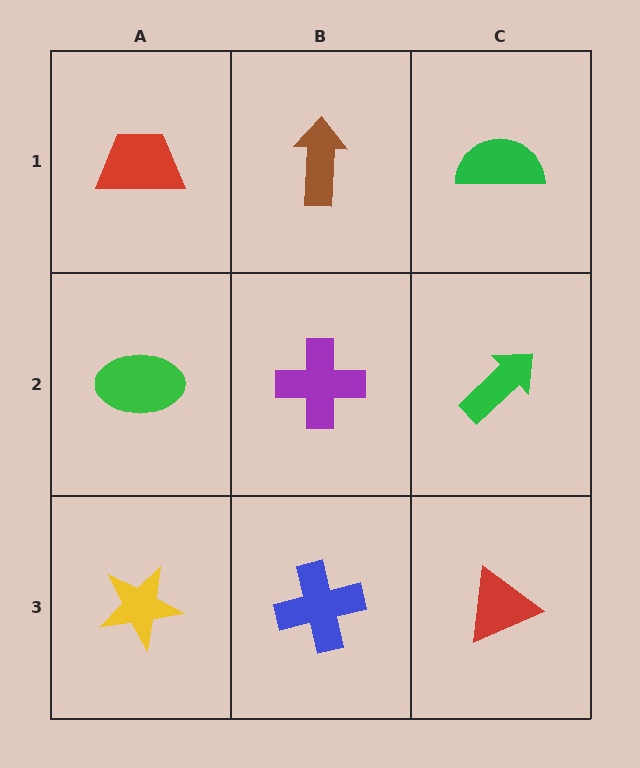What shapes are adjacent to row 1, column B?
A purple cross (row 2, column B), a red trapezoid (row 1, column A), a green semicircle (row 1, column C).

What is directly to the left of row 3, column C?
A blue cross.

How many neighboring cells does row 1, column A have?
2.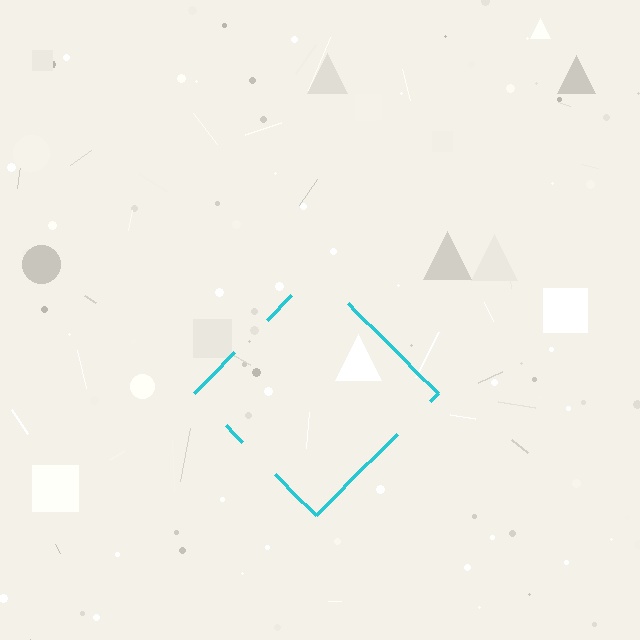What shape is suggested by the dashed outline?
The dashed outline suggests a diamond.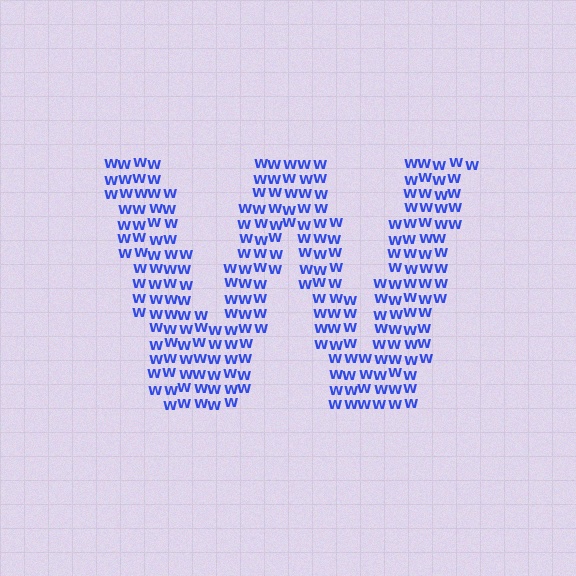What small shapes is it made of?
It is made of small letter W's.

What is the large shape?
The large shape is the letter W.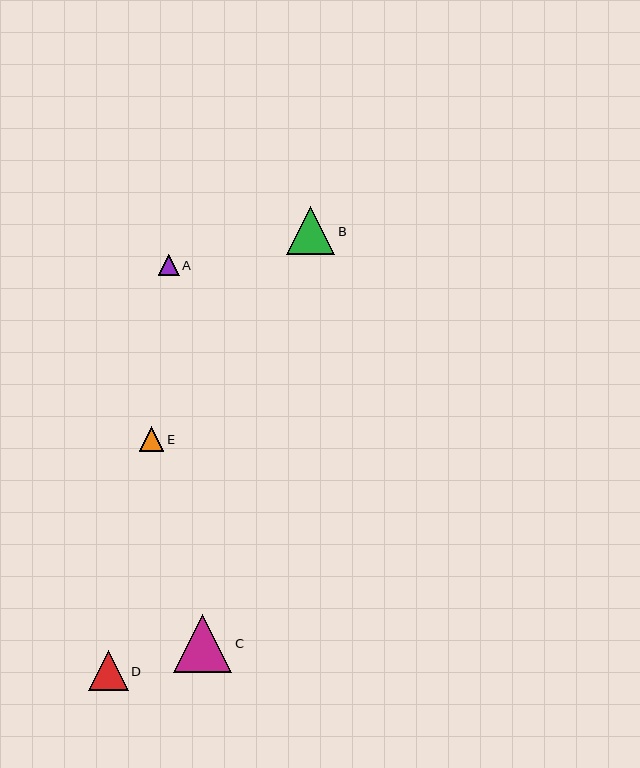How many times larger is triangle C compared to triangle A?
Triangle C is approximately 2.8 times the size of triangle A.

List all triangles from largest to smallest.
From largest to smallest: C, B, D, E, A.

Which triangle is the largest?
Triangle C is the largest with a size of approximately 58 pixels.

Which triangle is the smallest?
Triangle A is the smallest with a size of approximately 21 pixels.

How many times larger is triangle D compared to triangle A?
Triangle D is approximately 2.0 times the size of triangle A.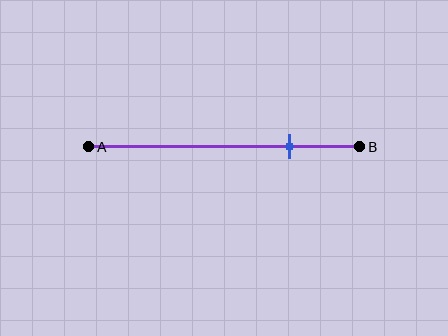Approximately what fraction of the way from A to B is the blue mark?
The blue mark is approximately 75% of the way from A to B.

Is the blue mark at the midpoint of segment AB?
No, the mark is at about 75% from A, not at the 50% midpoint.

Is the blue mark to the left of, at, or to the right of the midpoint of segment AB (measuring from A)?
The blue mark is to the right of the midpoint of segment AB.